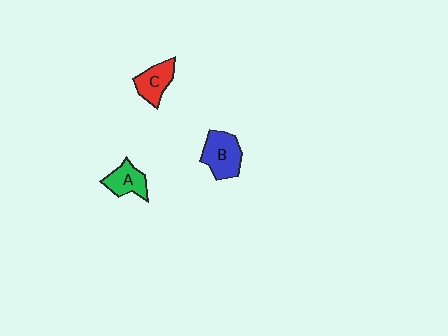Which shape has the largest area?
Shape B (blue).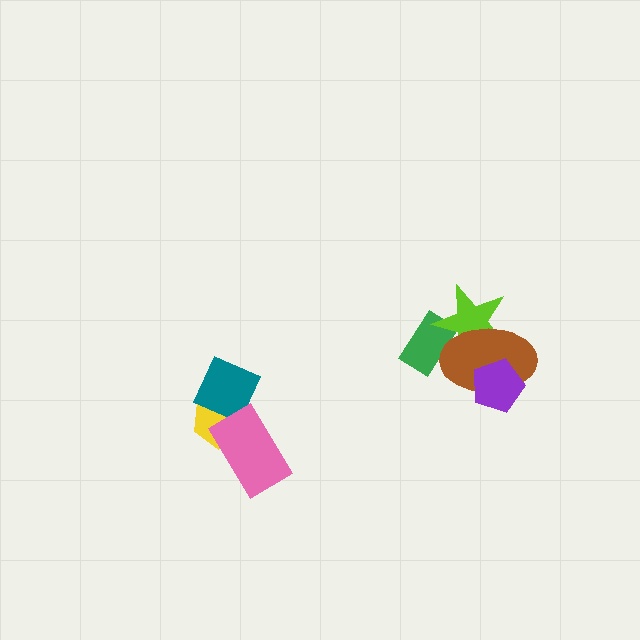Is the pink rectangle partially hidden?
No, no other shape covers it.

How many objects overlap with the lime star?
2 objects overlap with the lime star.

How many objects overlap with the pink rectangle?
2 objects overlap with the pink rectangle.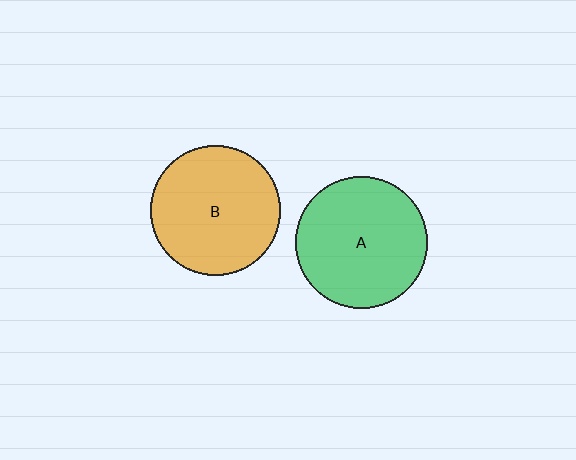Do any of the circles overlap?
No, none of the circles overlap.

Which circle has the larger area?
Circle A (green).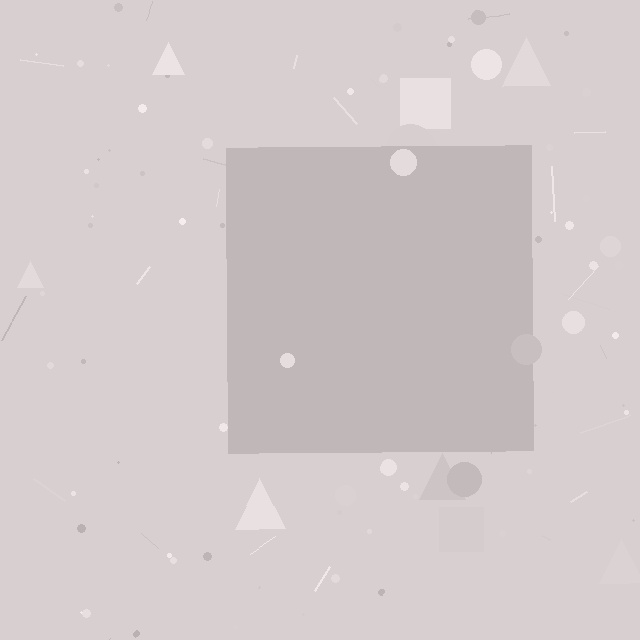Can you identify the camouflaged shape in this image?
The camouflaged shape is a square.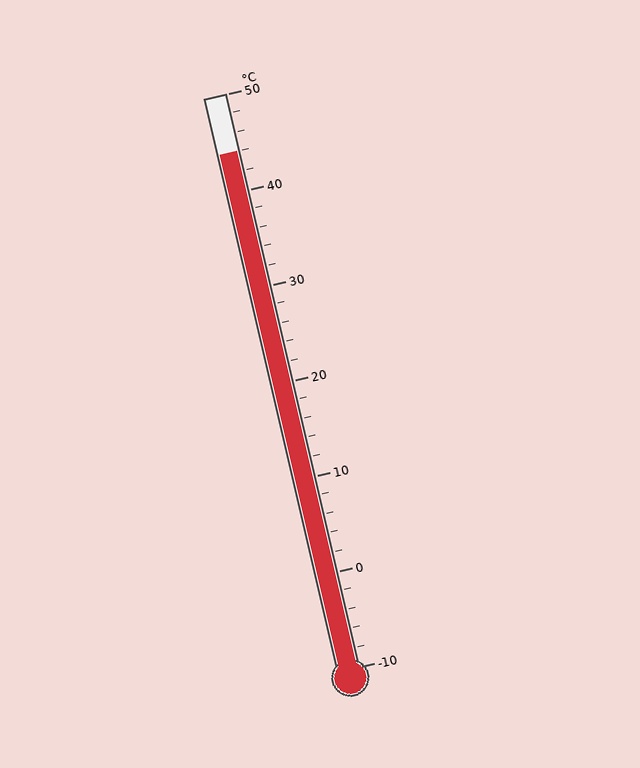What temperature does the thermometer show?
The thermometer shows approximately 44°C.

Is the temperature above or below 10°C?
The temperature is above 10°C.